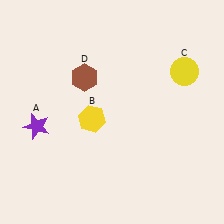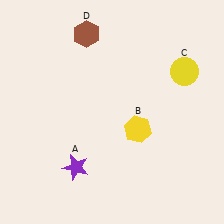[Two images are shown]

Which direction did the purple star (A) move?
The purple star (A) moved down.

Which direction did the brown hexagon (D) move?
The brown hexagon (D) moved up.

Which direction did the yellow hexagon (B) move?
The yellow hexagon (B) moved right.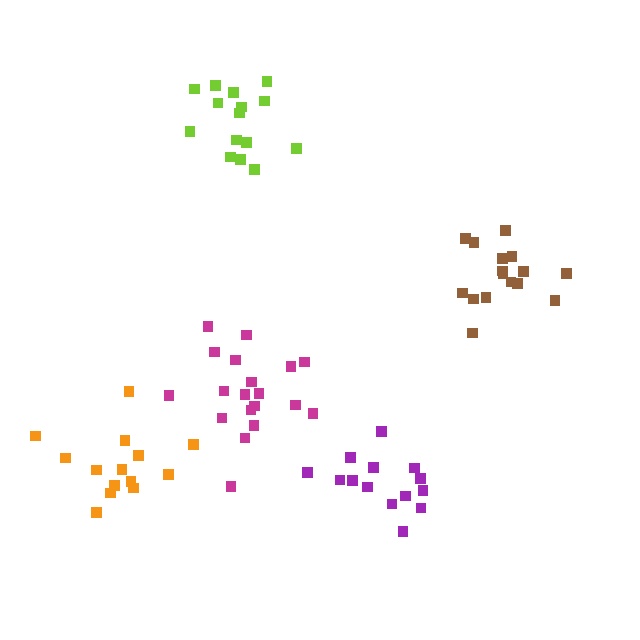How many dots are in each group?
Group 1: 14 dots, Group 2: 15 dots, Group 3: 16 dots, Group 4: 14 dots, Group 5: 19 dots (78 total).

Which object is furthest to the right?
The brown cluster is rightmost.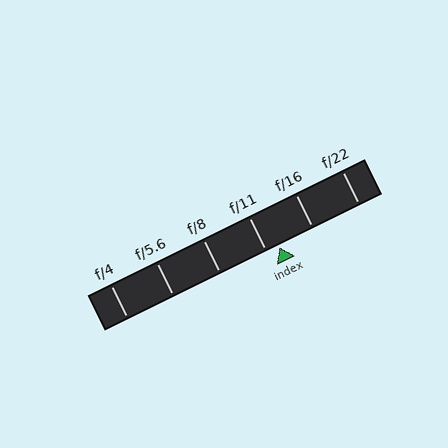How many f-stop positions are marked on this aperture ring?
There are 6 f-stop positions marked.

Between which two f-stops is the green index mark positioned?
The index mark is between f/11 and f/16.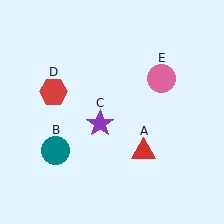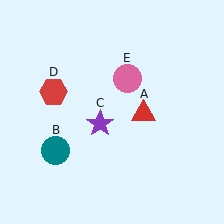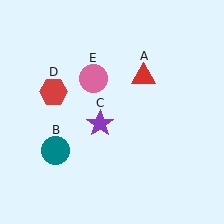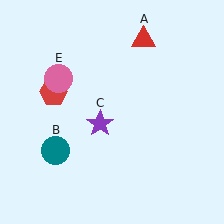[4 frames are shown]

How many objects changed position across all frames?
2 objects changed position: red triangle (object A), pink circle (object E).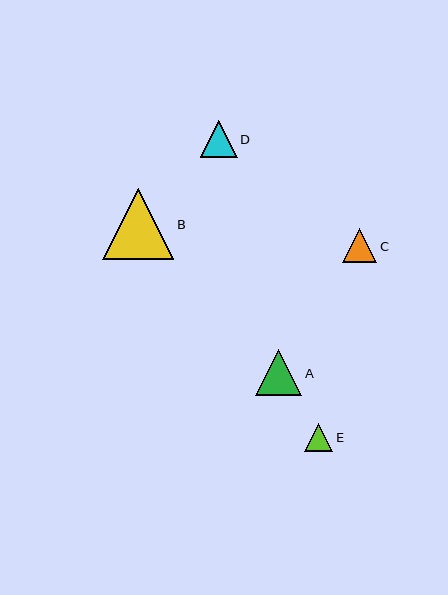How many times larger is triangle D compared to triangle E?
Triangle D is approximately 1.3 times the size of triangle E.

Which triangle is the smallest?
Triangle E is the smallest with a size of approximately 28 pixels.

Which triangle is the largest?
Triangle B is the largest with a size of approximately 71 pixels.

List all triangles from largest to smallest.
From largest to smallest: B, A, D, C, E.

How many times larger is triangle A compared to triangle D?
Triangle A is approximately 1.3 times the size of triangle D.